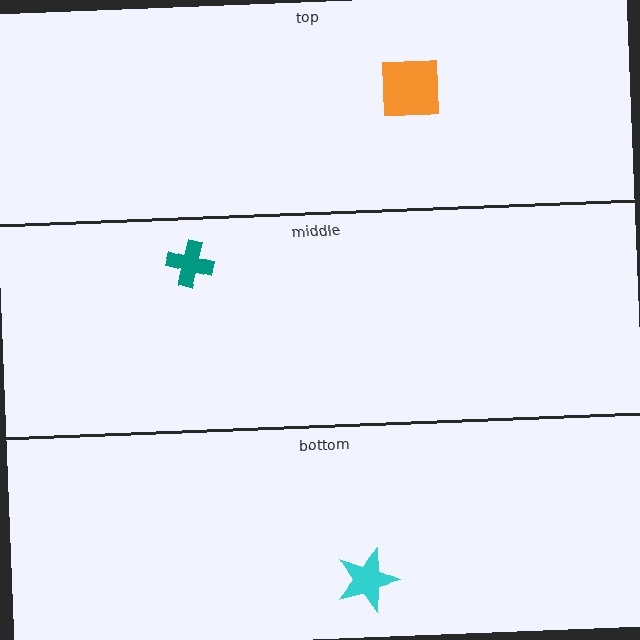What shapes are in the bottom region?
The cyan star.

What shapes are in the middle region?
The teal cross.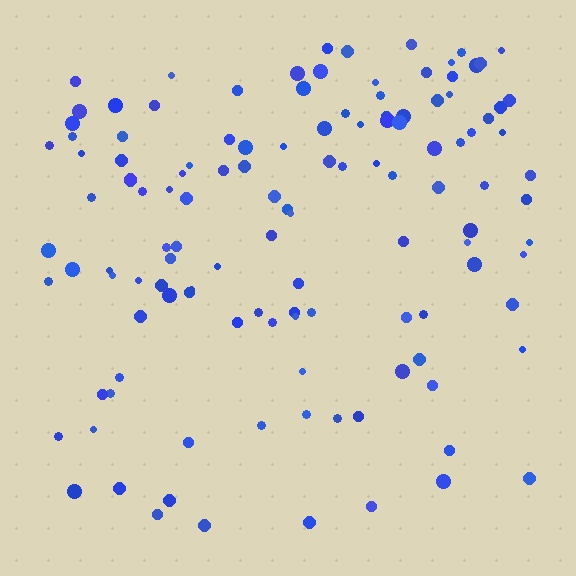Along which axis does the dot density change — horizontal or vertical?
Vertical.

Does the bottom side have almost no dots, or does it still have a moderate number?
Still a moderate number, just noticeably fewer than the top.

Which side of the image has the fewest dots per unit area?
The bottom.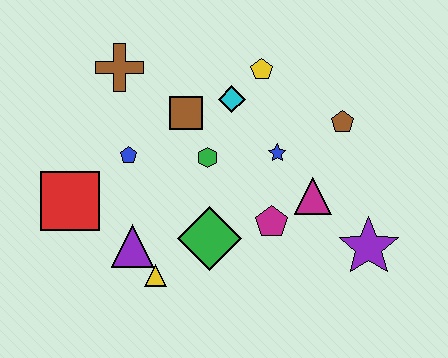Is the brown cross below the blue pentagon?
No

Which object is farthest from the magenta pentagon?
The brown cross is farthest from the magenta pentagon.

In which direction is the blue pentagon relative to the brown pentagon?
The blue pentagon is to the left of the brown pentagon.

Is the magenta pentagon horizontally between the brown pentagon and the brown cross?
Yes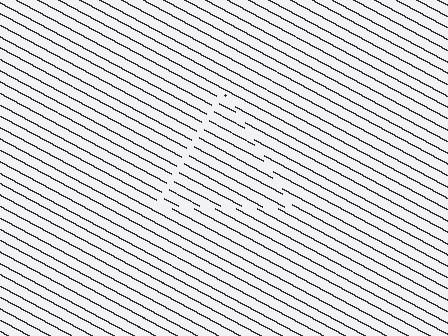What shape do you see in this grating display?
An illusory triangle. The interior of the shape contains the same grating, shifted by half a period — the contour is defined by the phase discontinuity where line-ends from the inner and outer gratings abut.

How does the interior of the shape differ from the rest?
The interior of the shape contains the same grating, shifted by half a period — the contour is defined by the phase discontinuity where line-ends from the inner and outer gratings abut.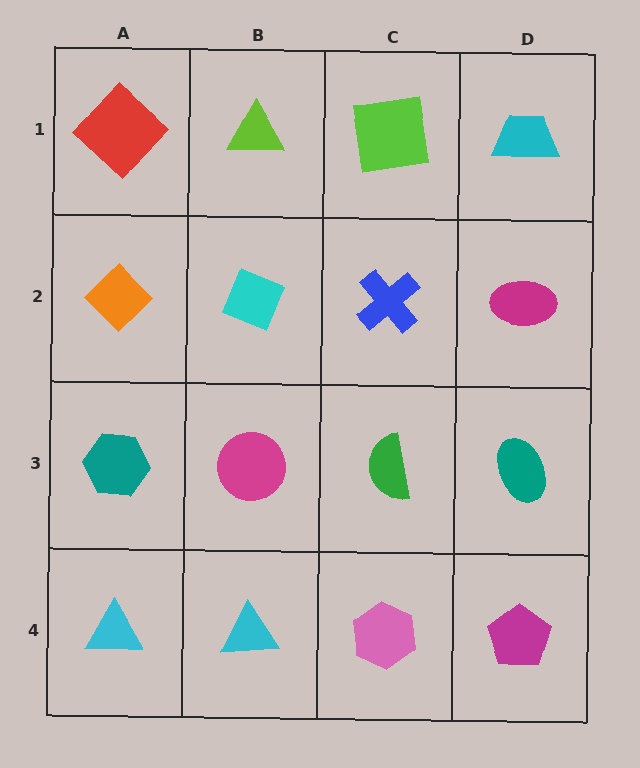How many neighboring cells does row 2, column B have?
4.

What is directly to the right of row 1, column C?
A cyan trapezoid.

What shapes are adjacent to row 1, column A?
An orange diamond (row 2, column A), a lime triangle (row 1, column B).